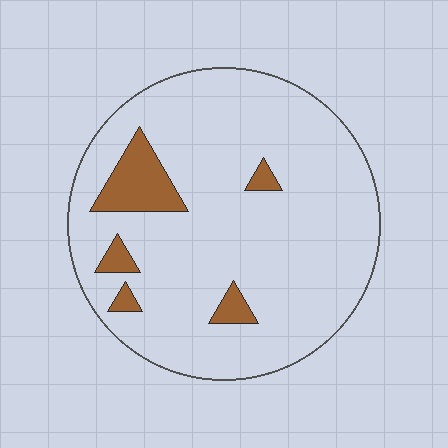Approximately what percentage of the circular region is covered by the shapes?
Approximately 10%.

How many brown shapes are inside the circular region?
5.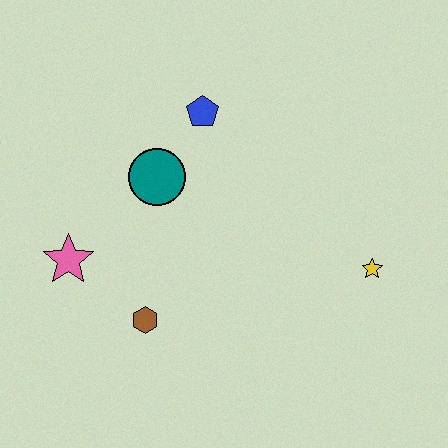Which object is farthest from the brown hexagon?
The yellow star is farthest from the brown hexagon.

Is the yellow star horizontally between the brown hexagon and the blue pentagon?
No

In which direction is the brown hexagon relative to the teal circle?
The brown hexagon is below the teal circle.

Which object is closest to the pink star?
The brown hexagon is closest to the pink star.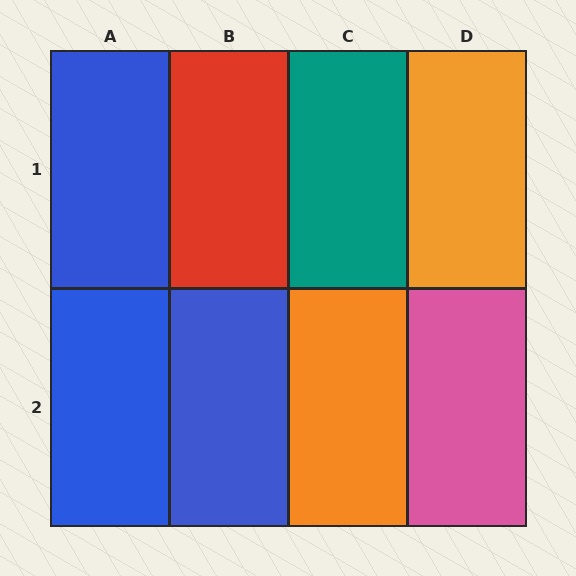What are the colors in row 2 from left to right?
Blue, blue, orange, pink.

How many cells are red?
1 cell is red.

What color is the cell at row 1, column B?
Red.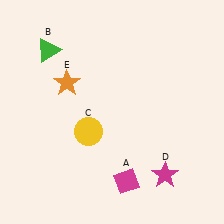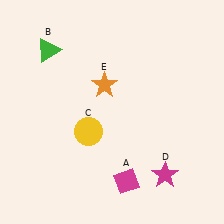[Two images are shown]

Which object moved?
The orange star (E) moved right.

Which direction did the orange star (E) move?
The orange star (E) moved right.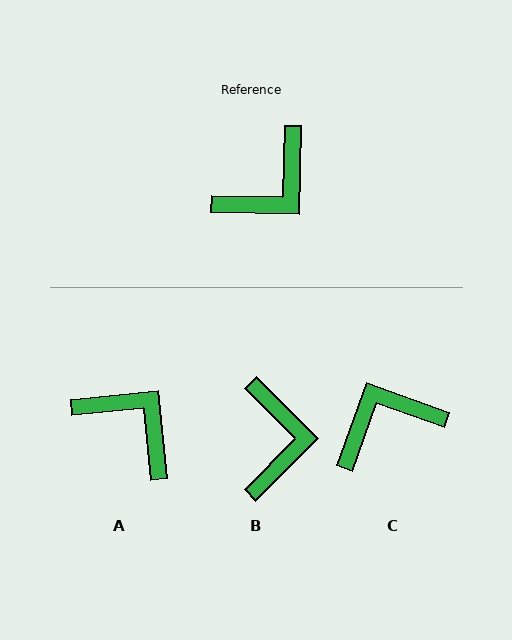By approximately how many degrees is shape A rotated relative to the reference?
Approximately 97 degrees counter-clockwise.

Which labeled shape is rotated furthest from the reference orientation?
C, about 162 degrees away.